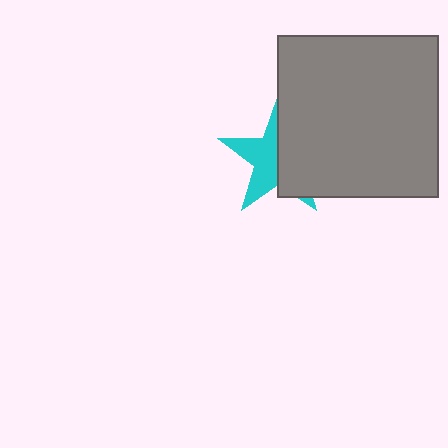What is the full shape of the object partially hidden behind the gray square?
The partially hidden object is a cyan star.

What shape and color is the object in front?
The object in front is a gray square.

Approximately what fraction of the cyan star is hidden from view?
Roughly 50% of the cyan star is hidden behind the gray square.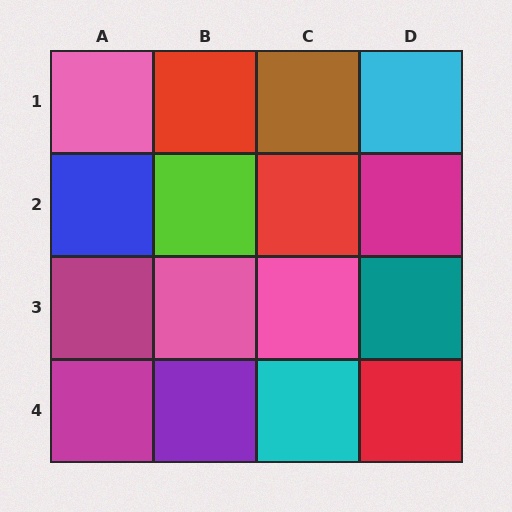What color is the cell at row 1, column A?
Pink.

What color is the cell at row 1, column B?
Red.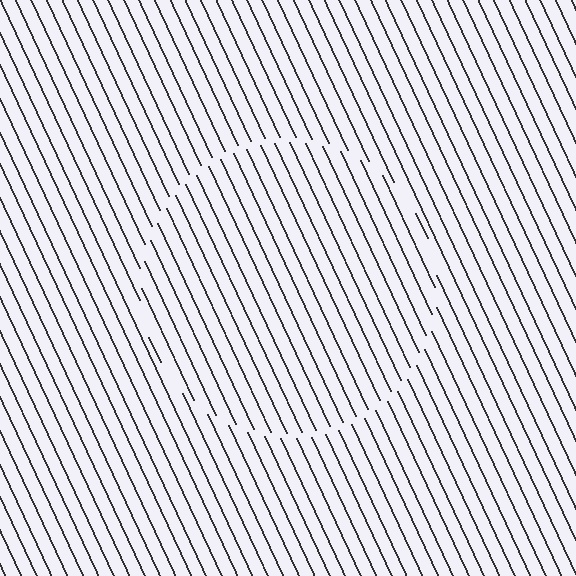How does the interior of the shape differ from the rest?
The interior of the shape contains the same grating, shifted by half a period — the contour is defined by the phase discontinuity where line-ends from the inner and outer gratings abut.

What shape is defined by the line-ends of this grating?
An illusory circle. The interior of the shape contains the same grating, shifted by half a period — the contour is defined by the phase discontinuity where line-ends from the inner and outer gratings abut.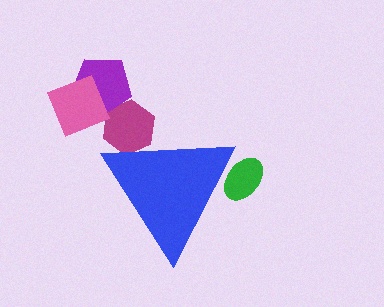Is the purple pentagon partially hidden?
No, the purple pentagon is fully visible.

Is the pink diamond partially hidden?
No, the pink diamond is fully visible.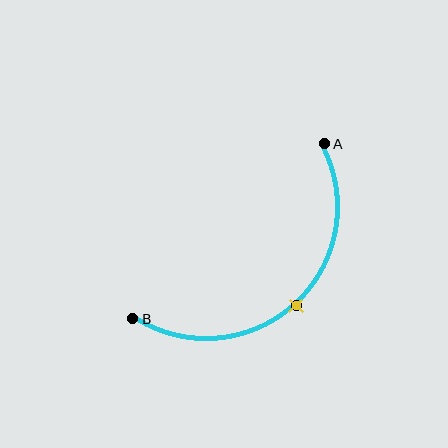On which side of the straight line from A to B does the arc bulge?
The arc bulges below and to the right of the straight line connecting A and B.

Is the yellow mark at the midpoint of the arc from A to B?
Yes. The yellow mark lies on the arc at equal arc-length from both A and B — it is the arc midpoint.